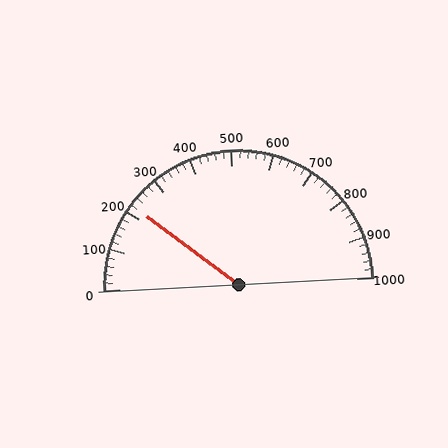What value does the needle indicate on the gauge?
The needle indicates approximately 220.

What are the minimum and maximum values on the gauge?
The gauge ranges from 0 to 1000.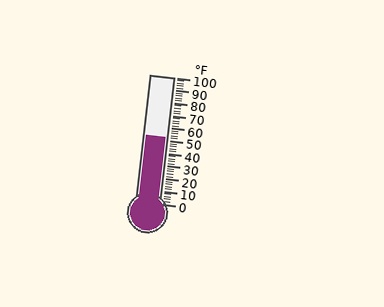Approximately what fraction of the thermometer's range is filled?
The thermometer is filled to approximately 50% of its range.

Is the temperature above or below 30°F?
The temperature is above 30°F.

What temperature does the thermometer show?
The thermometer shows approximately 52°F.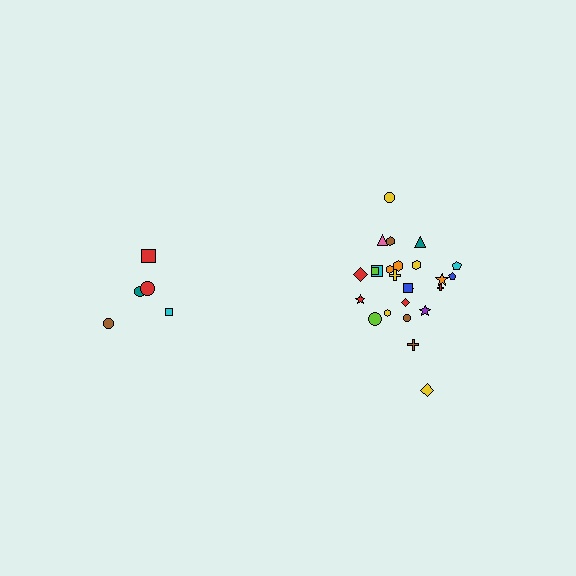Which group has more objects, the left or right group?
The right group.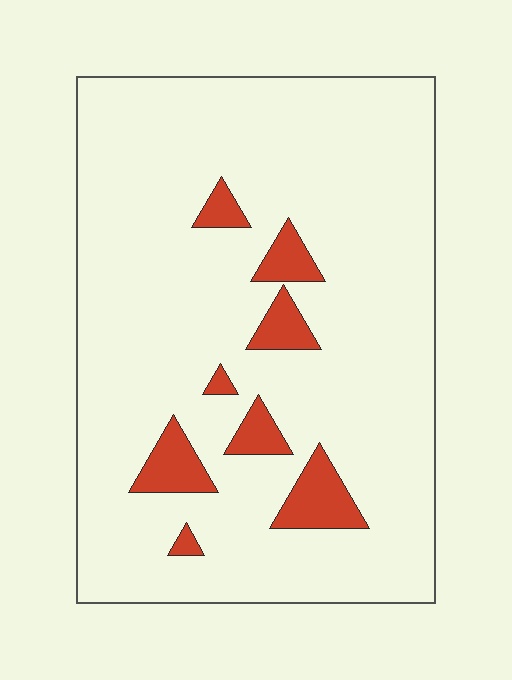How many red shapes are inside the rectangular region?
8.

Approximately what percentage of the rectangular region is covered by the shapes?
Approximately 10%.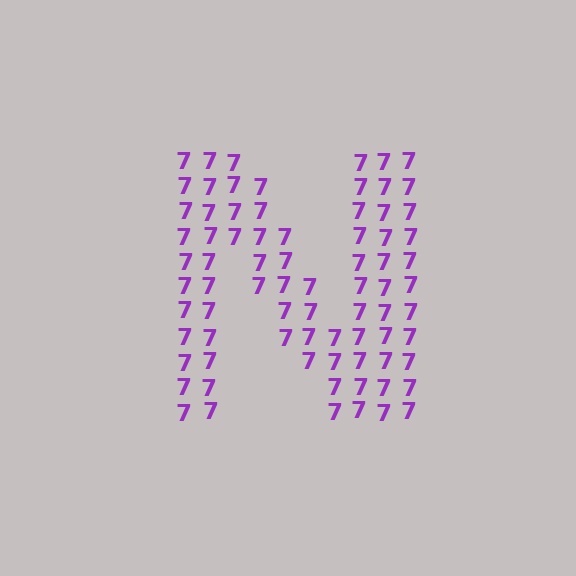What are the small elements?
The small elements are digit 7's.